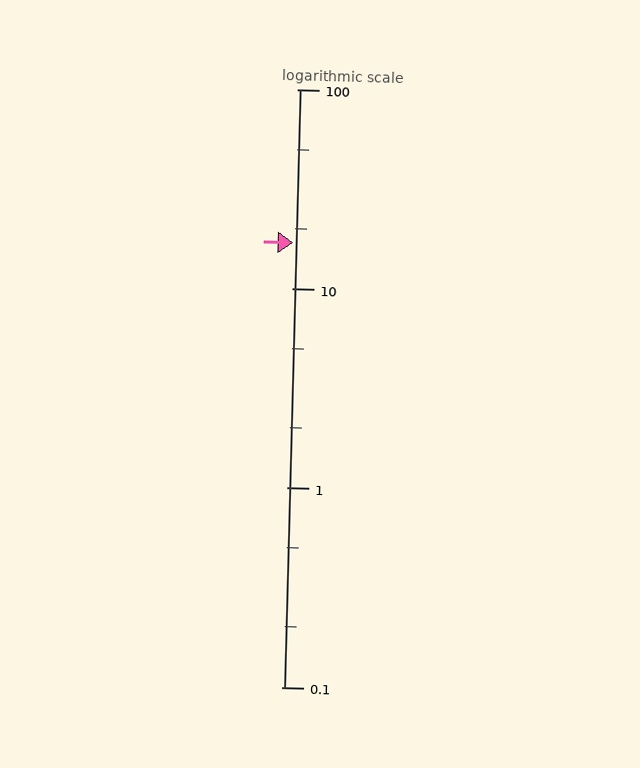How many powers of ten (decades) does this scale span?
The scale spans 3 decades, from 0.1 to 100.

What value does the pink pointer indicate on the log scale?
The pointer indicates approximately 17.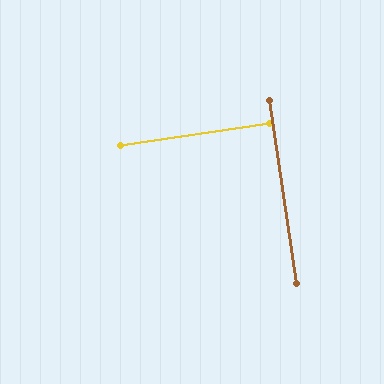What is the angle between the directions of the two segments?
Approximately 90 degrees.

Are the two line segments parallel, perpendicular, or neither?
Perpendicular — they meet at approximately 90°.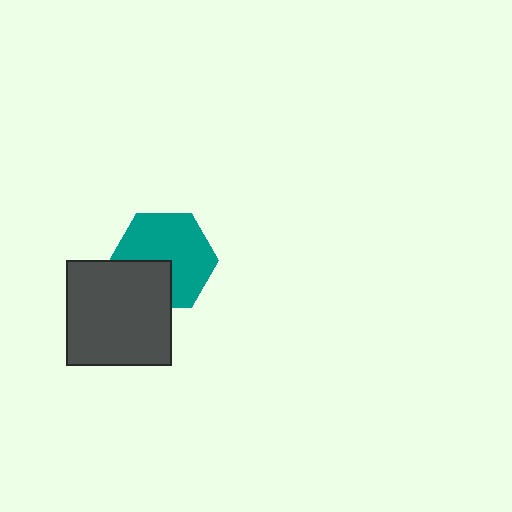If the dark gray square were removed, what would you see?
You would see the complete teal hexagon.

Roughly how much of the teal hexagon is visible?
Most of it is visible (roughly 70%).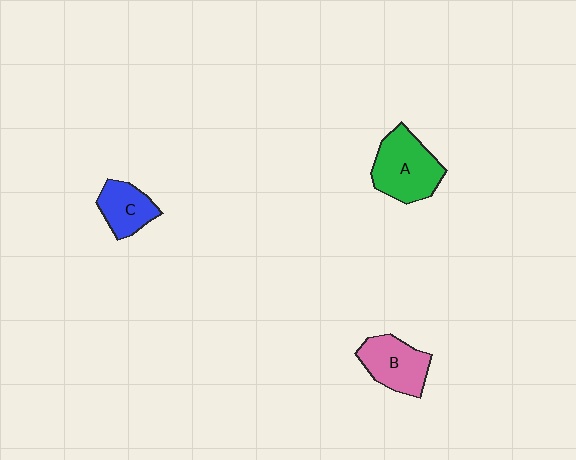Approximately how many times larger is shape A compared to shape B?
Approximately 1.2 times.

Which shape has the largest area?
Shape A (green).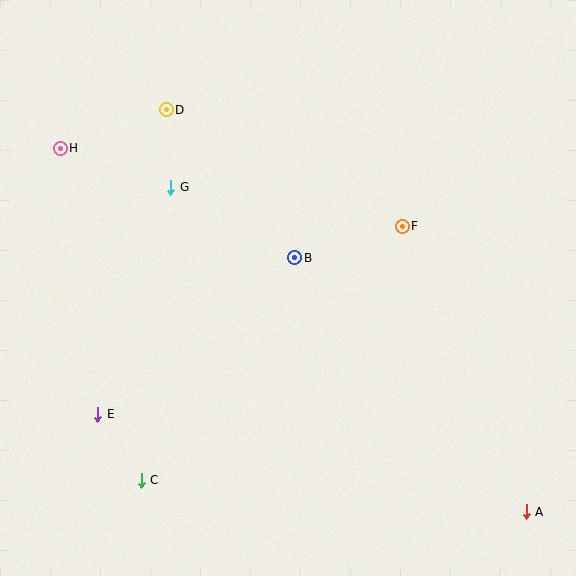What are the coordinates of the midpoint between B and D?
The midpoint between B and D is at (231, 184).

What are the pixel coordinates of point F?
Point F is at (402, 226).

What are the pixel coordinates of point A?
Point A is at (526, 512).